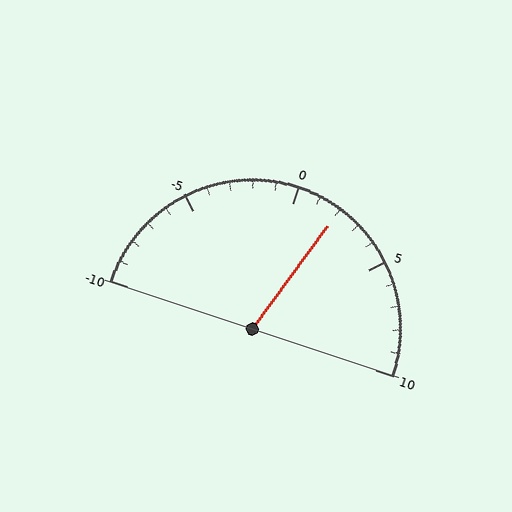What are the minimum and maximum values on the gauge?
The gauge ranges from -10 to 10.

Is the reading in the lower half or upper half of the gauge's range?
The reading is in the upper half of the range (-10 to 10).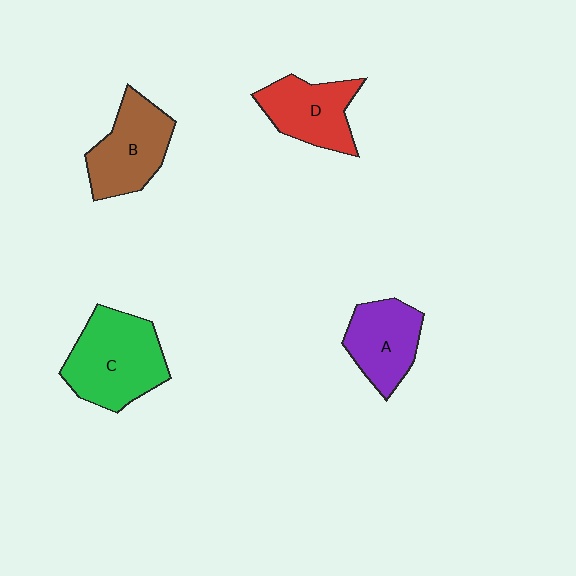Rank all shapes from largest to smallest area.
From largest to smallest: C (green), B (brown), D (red), A (purple).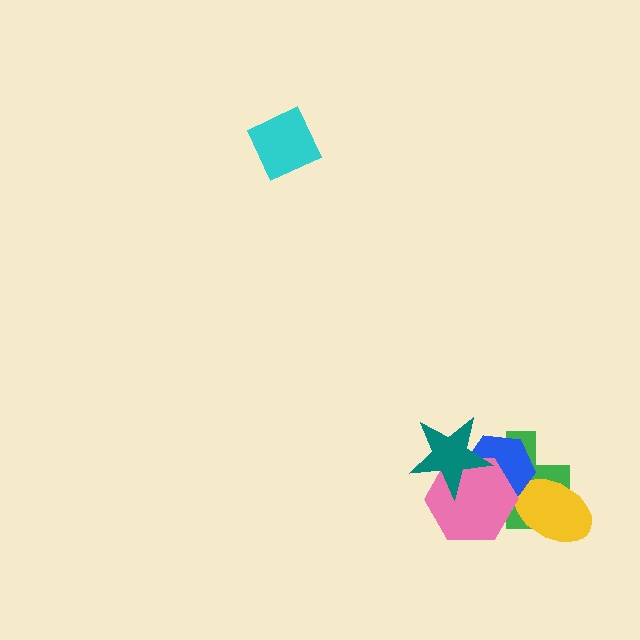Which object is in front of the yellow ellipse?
The blue hexagon is in front of the yellow ellipse.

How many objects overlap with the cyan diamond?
0 objects overlap with the cyan diamond.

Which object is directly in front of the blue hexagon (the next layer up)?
The pink hexagon is directly in front of the blue hexagon.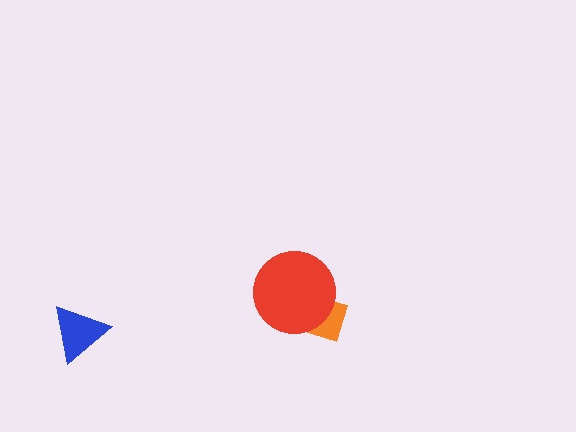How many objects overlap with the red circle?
1 object overlaps with the red circle.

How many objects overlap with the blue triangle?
0 objects overlap with the blue triangle.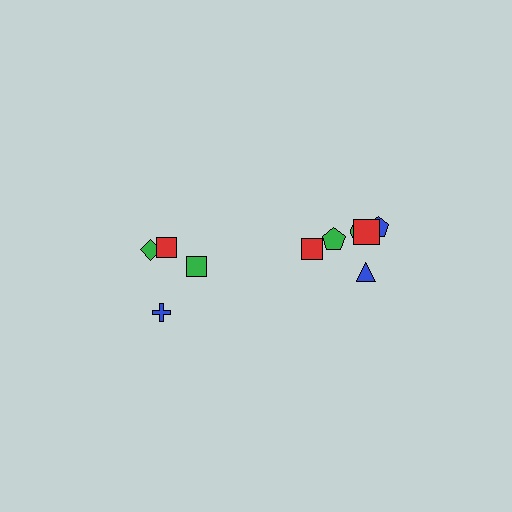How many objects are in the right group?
There are 6 objects.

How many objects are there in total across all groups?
There are 10 objects.